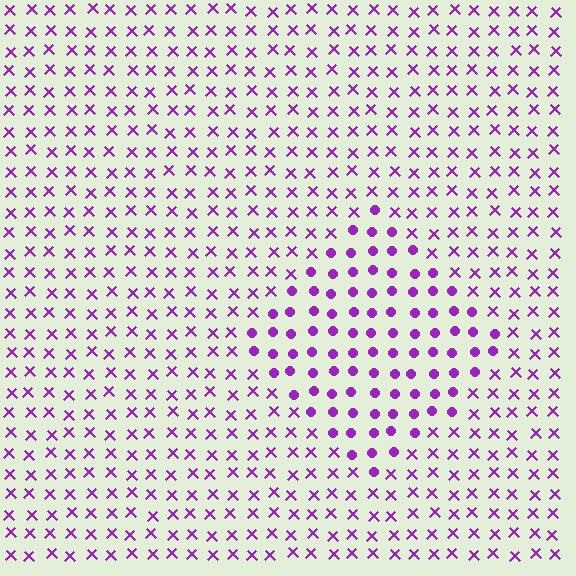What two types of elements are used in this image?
The image uses circles inside the diamond region and X marks outside it.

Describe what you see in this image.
The image is filled with small purple elements arranged in a uniform grid. A diamond-shaped region contains circles, while the surrounding area contains X marks. The boundary is defined purely by the change in element shape.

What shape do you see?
I see a diamond.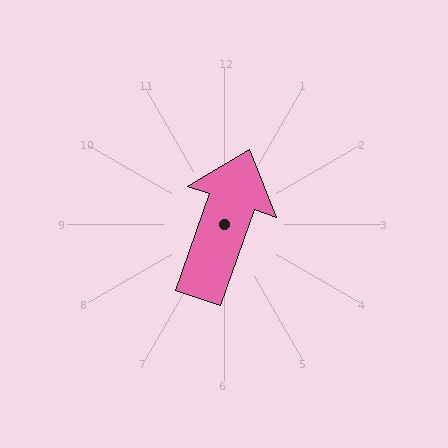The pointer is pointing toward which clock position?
Roughly 1 o'clock.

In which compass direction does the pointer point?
North.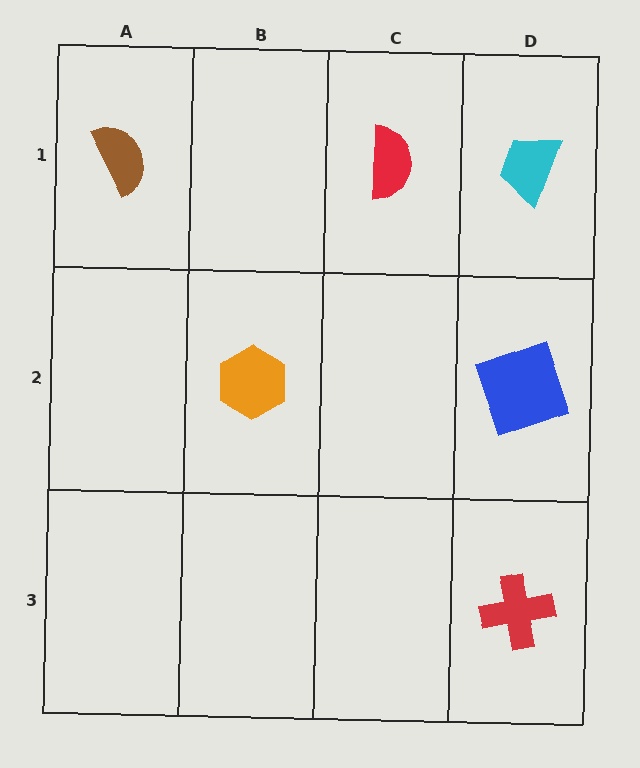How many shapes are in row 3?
1 shape.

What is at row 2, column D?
A blue square.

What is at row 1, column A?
A brown semicircle.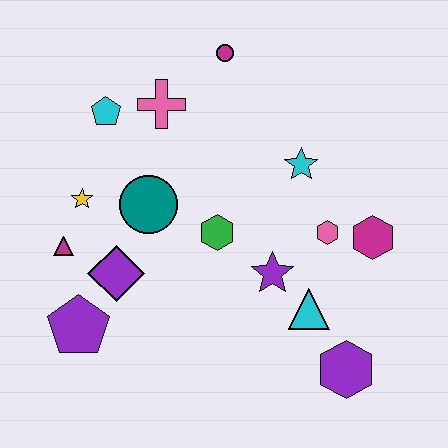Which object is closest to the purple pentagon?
The purple diamond is closest to the purple pentagon.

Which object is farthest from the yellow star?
The purple hexagon is farthest from the yellow star.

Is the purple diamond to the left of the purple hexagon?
Yes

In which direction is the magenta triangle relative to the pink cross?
The magenta triangle is below the pink cross.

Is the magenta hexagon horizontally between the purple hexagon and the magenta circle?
No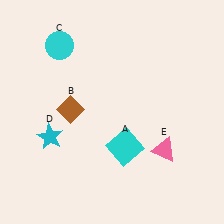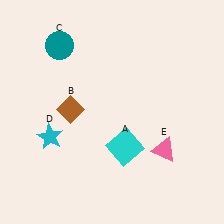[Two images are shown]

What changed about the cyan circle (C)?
In Image 1, C is cyan. In Image 2, it changed to teal.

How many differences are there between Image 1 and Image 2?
There is 1 difference between the two images.